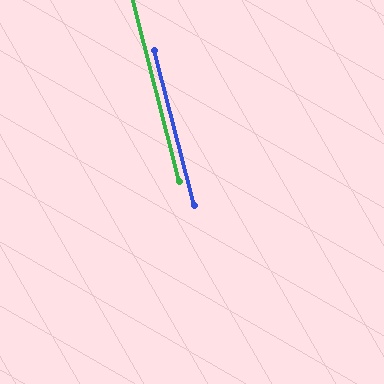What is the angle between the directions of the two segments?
Approximately 0 degrees.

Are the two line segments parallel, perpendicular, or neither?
Parallel — their directions differ by only 0.3°.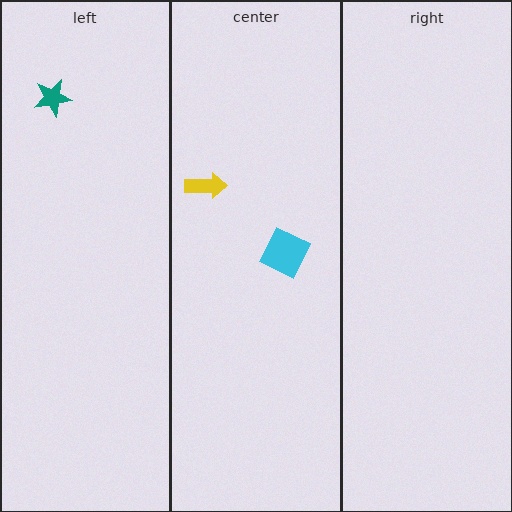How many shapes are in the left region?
1.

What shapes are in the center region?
The cyan diamond, the yellow arrow.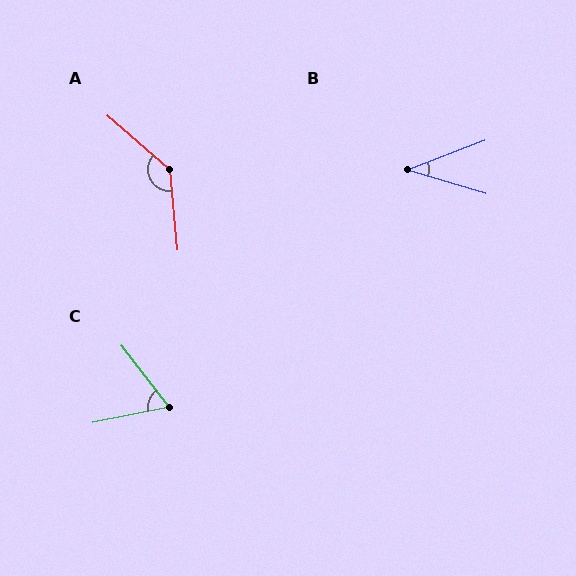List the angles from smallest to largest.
B (37°), C (63°), A (136°).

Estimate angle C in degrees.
Approximately 63 degrees.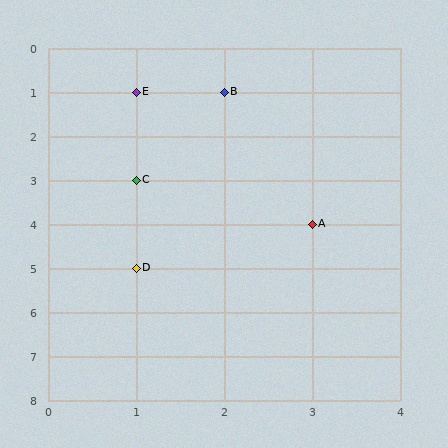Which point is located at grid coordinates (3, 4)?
Point A is at (3, 4).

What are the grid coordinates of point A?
Point A is at grid coordinates (3, 4).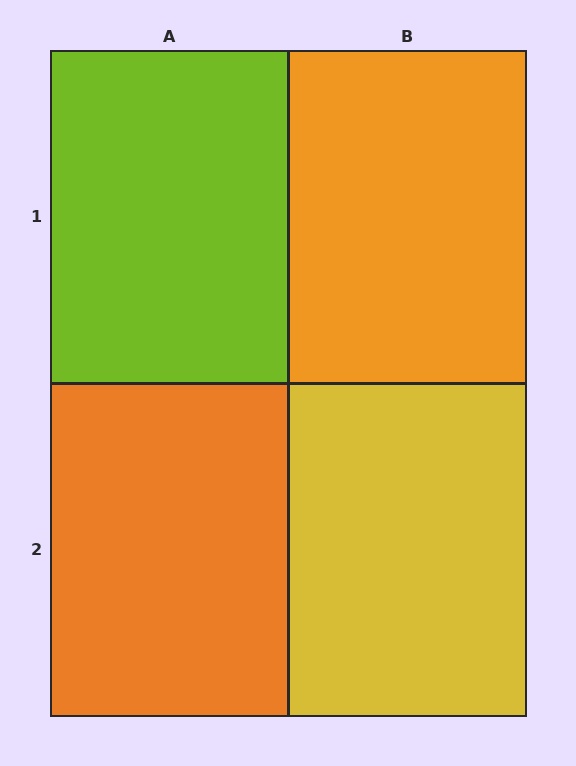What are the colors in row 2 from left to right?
Orange, yellow.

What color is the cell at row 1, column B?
Orange.